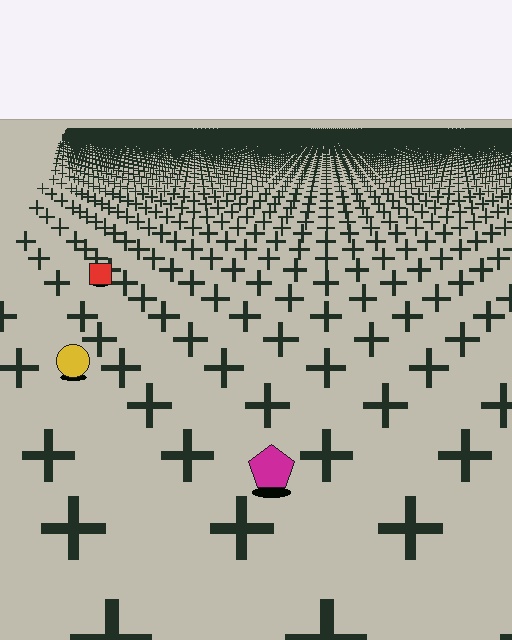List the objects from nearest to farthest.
From nearest to farthest: the magenta pentagon, the yellow circle, the red square.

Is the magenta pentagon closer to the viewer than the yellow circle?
Yes. The magenta pentagon is closer — you can tell from the texture gradient: the ground texture is coarser near it.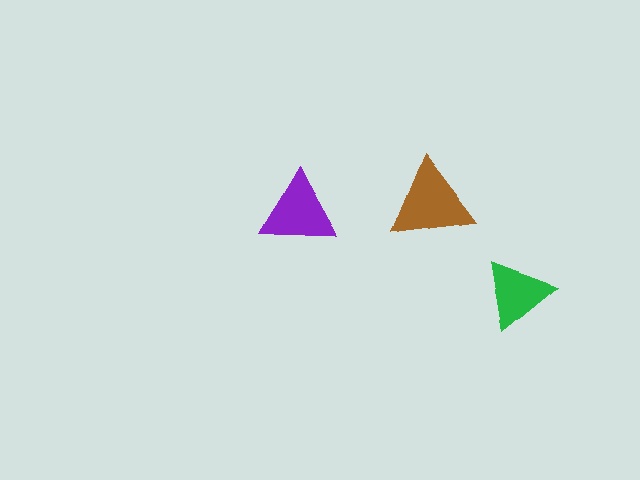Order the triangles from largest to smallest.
the brown one, the purple one, the green one.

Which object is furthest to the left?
The purple triangle is leftmost.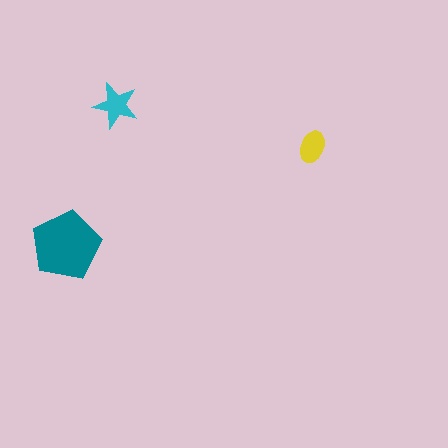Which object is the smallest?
The yellow ellipse.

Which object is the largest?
The teal pentagon.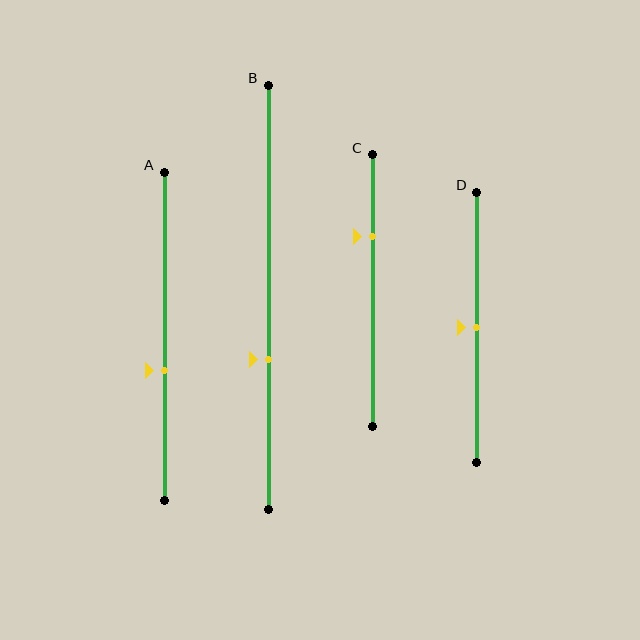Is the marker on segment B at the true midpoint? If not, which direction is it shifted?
No, the marker on segment B is shifted downward by about 15% of the segment length.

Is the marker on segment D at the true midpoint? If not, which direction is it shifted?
Yes, the marker on segment D is at the true midpoint.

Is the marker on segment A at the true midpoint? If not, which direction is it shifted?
No, the marker on segment A is shifted downward by about 10% of the segment length.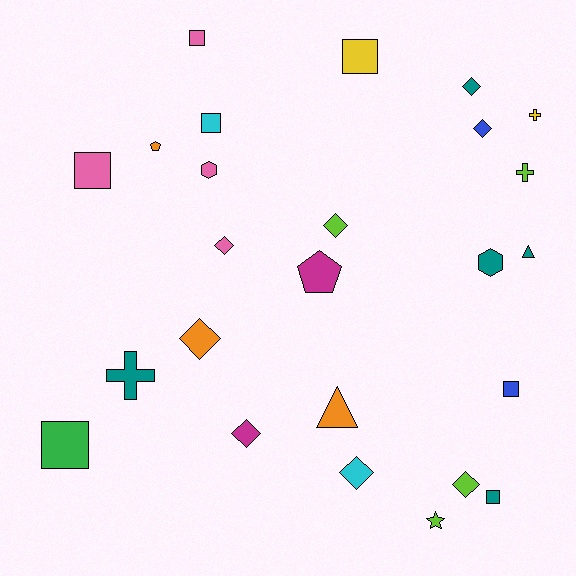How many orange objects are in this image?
There are 3 orange objects.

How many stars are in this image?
There is 1 star.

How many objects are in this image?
There are 25 objects.